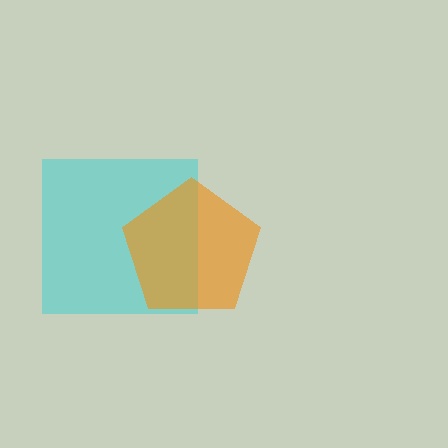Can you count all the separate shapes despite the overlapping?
Yes, there are 2 separate shapes.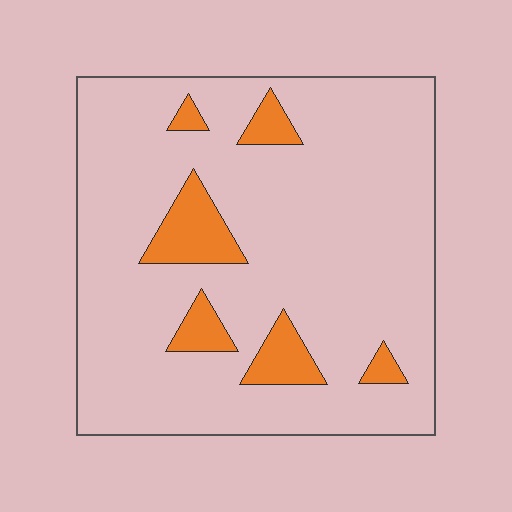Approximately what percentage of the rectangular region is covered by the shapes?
Approximately 10%.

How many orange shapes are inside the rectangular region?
6.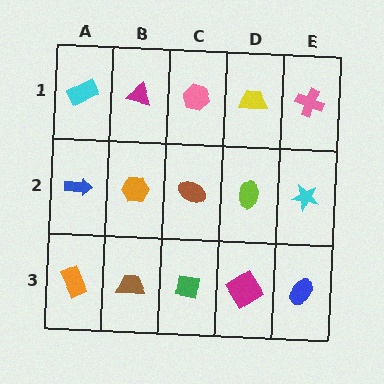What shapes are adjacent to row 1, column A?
A blue arrow (row 2, column A), a magenta triangle (row 1, column B).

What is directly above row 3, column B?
An orange hexagon.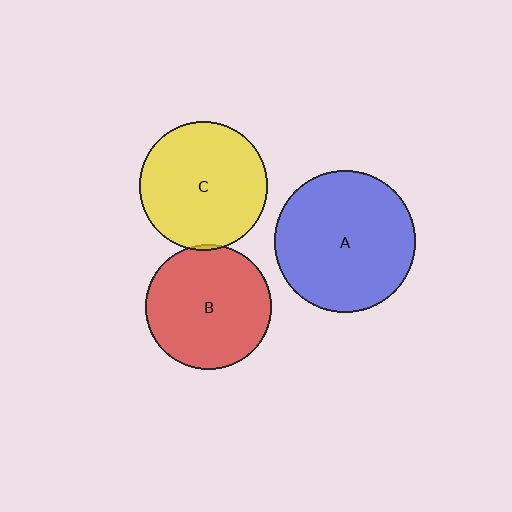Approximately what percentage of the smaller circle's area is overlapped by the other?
Approximately 5%.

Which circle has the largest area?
Circle A (blue).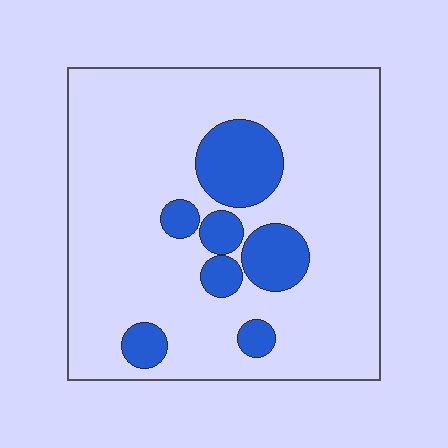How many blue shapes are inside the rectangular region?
7.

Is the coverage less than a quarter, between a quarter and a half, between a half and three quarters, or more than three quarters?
Less than a quarter.